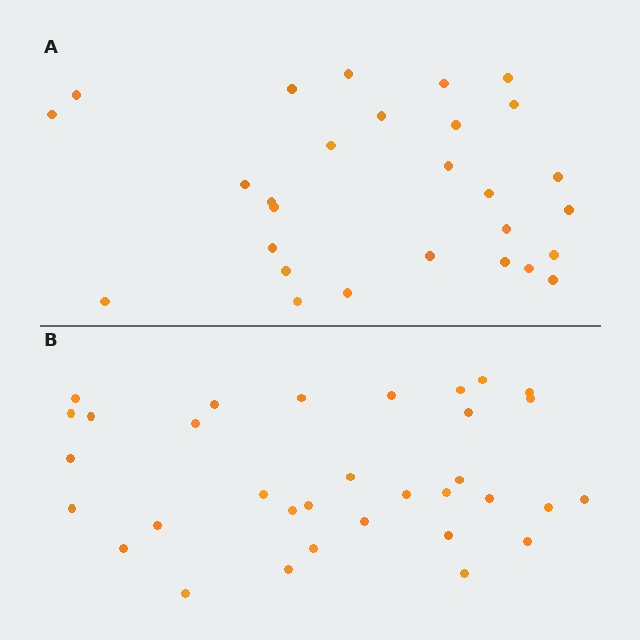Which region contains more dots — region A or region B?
Region B (the bottom region) has more dots.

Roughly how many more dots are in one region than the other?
Region B has about 5 more dots than region A.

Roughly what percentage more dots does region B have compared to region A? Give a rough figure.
About 20% more.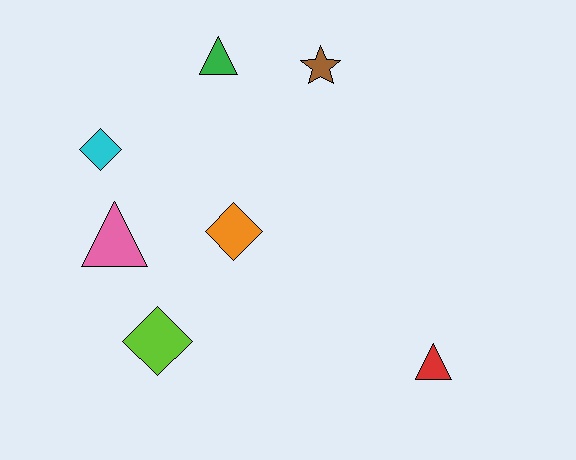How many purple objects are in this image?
There are no purple objects.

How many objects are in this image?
There are 7 objects.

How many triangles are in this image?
There are 3 triangles.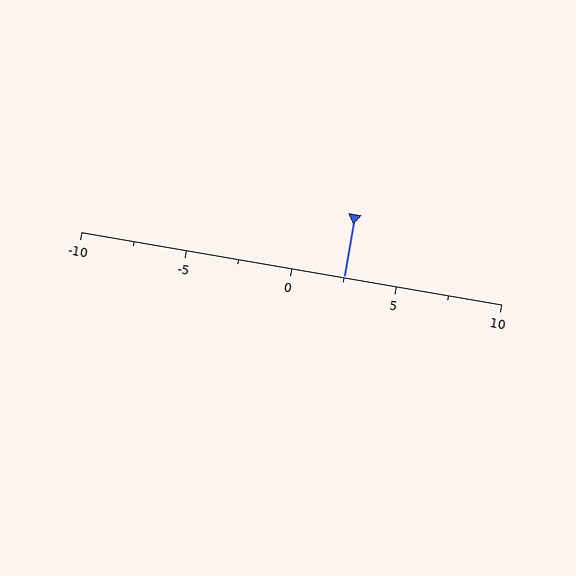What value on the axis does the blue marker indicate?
The marker indicates approximately 2.5.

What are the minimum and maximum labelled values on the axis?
The axis runs from -10 to 10.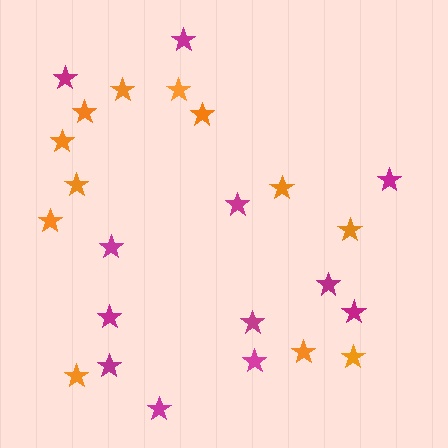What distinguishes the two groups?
There are 2 groups: one group of magenta stars (12) and one group of orange stars (12).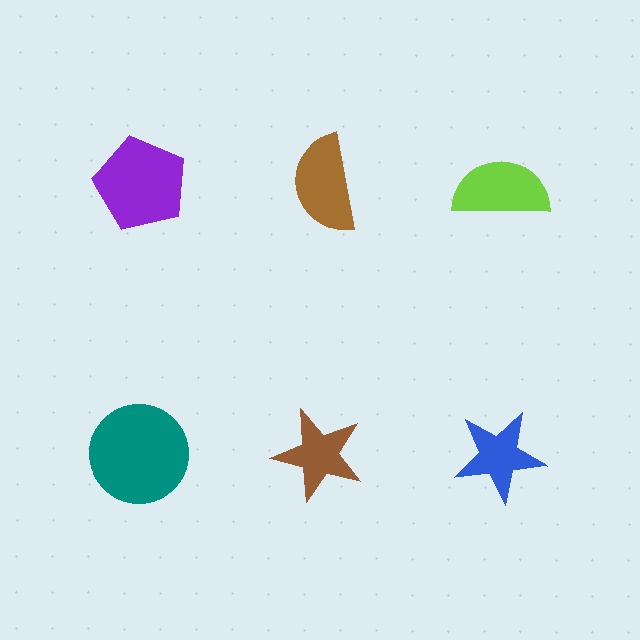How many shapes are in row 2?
3 shapes.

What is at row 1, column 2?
A brown semicircle.